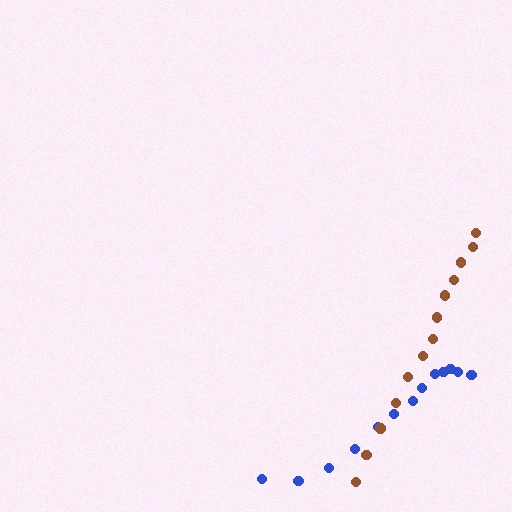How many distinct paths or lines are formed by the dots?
There are 2 distinct paths.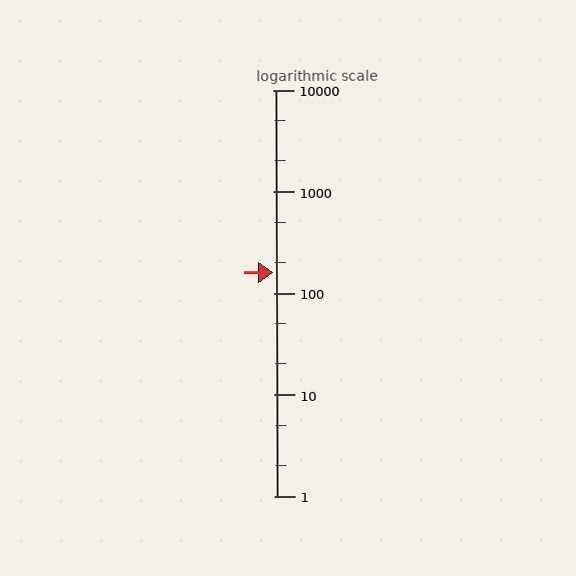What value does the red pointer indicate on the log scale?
The pointer indicates approximately 160.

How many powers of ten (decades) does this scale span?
The scale spans 4 decades, from 1 to 10000.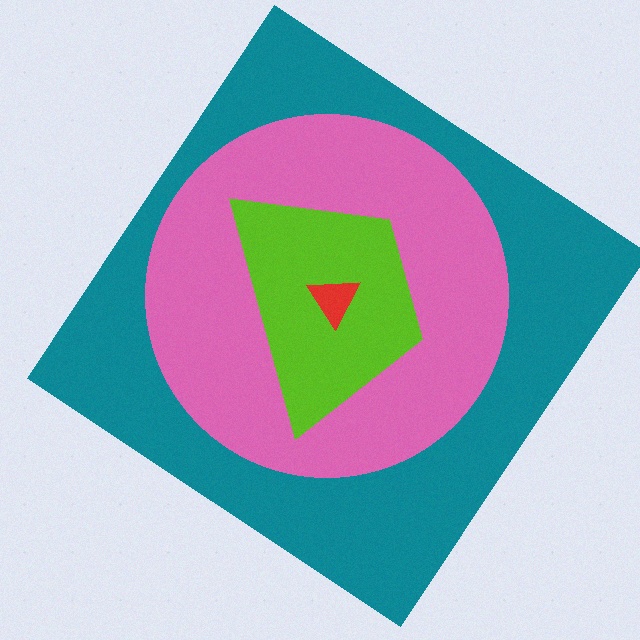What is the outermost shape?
The teal diamond.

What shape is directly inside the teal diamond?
The pink circle.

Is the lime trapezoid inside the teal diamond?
Yes.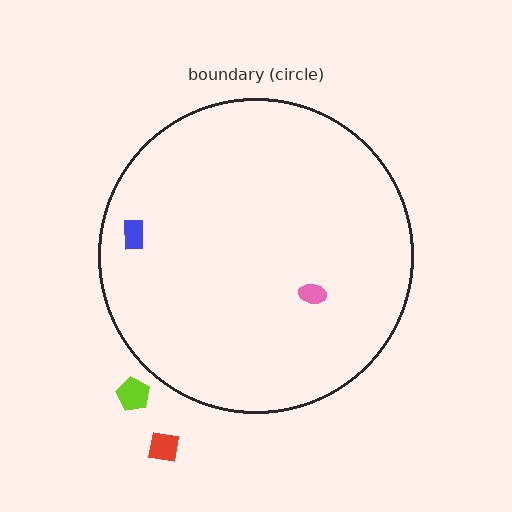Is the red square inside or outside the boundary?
Outside.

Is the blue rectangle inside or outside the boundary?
Inside.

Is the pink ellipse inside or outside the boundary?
Inside.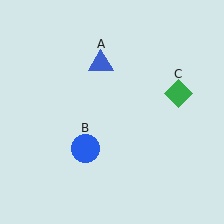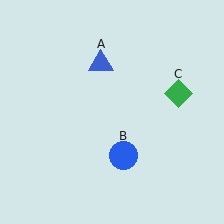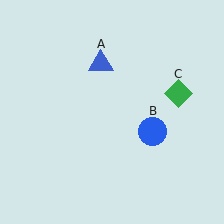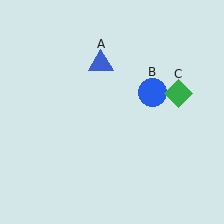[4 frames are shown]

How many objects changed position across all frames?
1 object changed position: blue circle (object B).